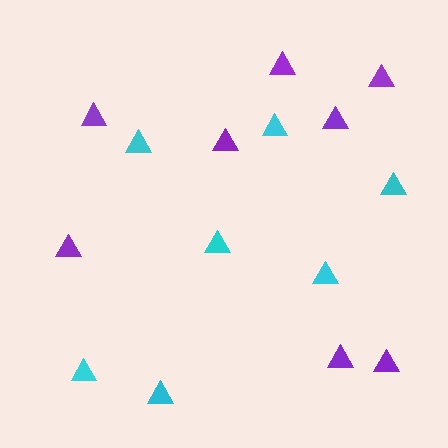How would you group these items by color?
There are 2 groups: one group of purple triangles (8) and one group of cyan triangles (7).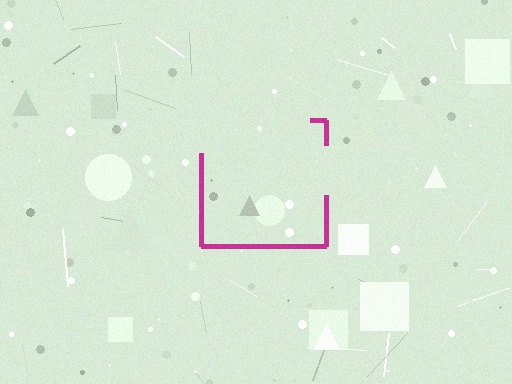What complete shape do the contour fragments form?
The contour fragments form a square.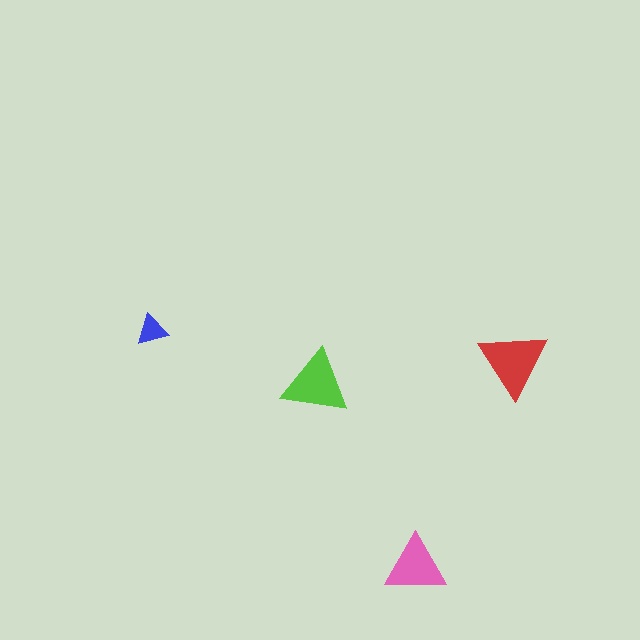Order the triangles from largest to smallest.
the red one, the lime one, the pink one, the blue one.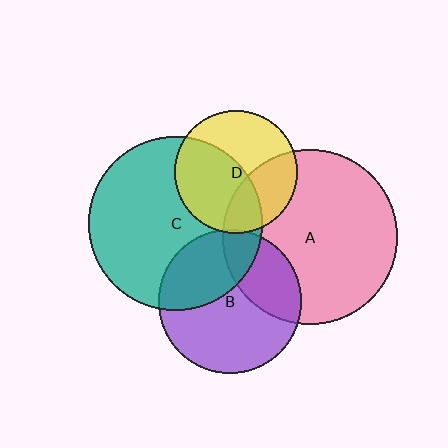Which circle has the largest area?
Circle A (pink).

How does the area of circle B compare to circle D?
Approximately 1.4 times.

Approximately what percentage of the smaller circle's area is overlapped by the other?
Approximately 30%.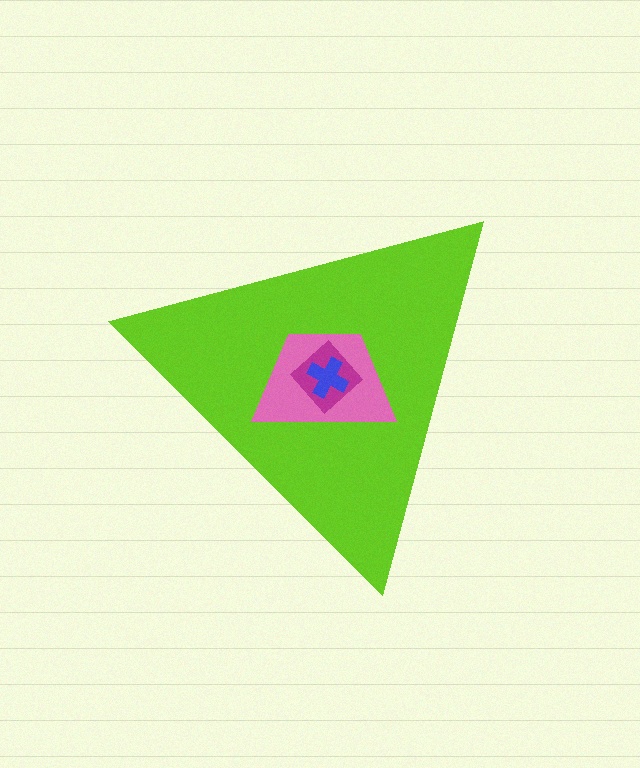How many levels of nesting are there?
4.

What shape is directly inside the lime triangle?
The pink trapezoid.